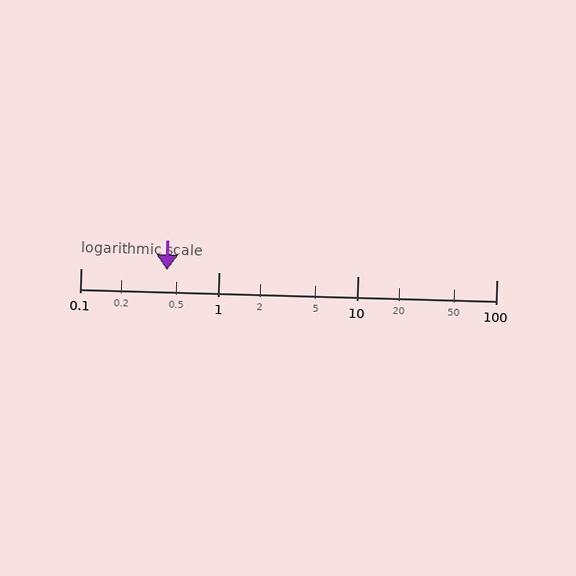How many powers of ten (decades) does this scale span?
The scale spans 3 decades, from 0.1 to 100.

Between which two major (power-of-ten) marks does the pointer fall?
The pointer is between 0.1 and 1.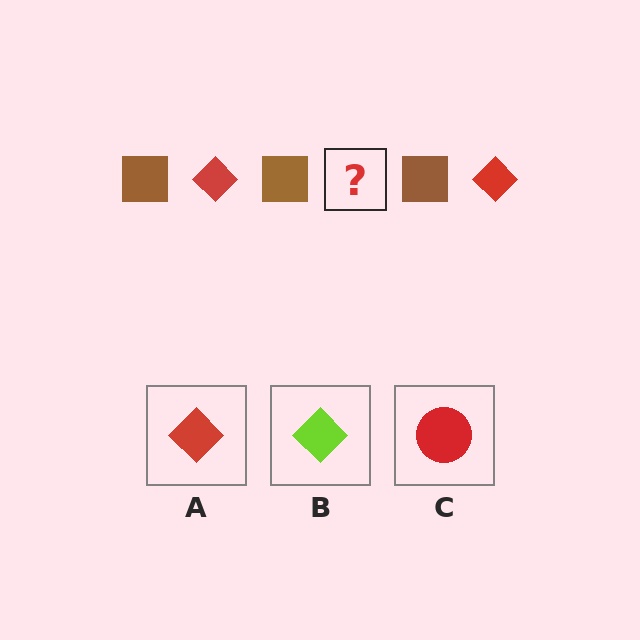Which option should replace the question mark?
Option A.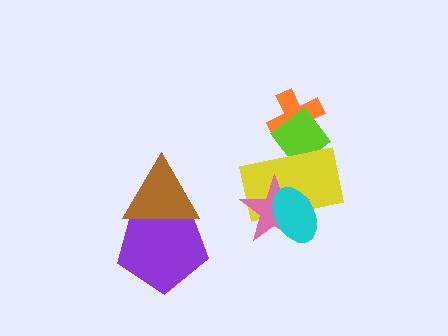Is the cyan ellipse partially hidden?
No, no other shape covers it.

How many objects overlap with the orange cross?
2 objects overlap with the orange cross.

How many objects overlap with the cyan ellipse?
2 objects overlap with the cyan ellipse.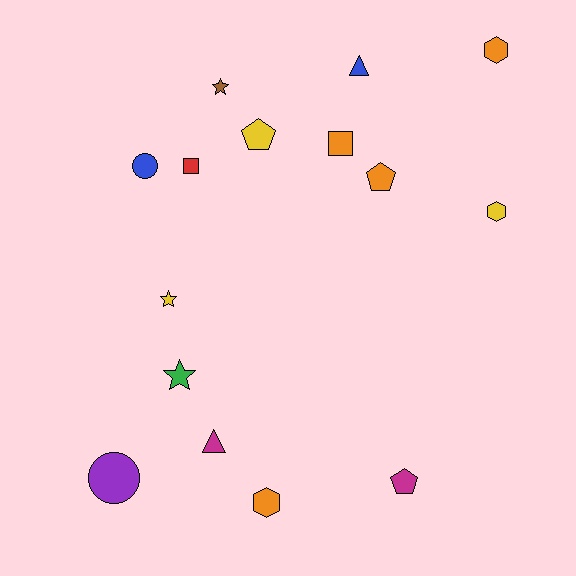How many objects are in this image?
There are 15 objects.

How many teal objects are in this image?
There are no teal objects.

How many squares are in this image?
There are 2 squares.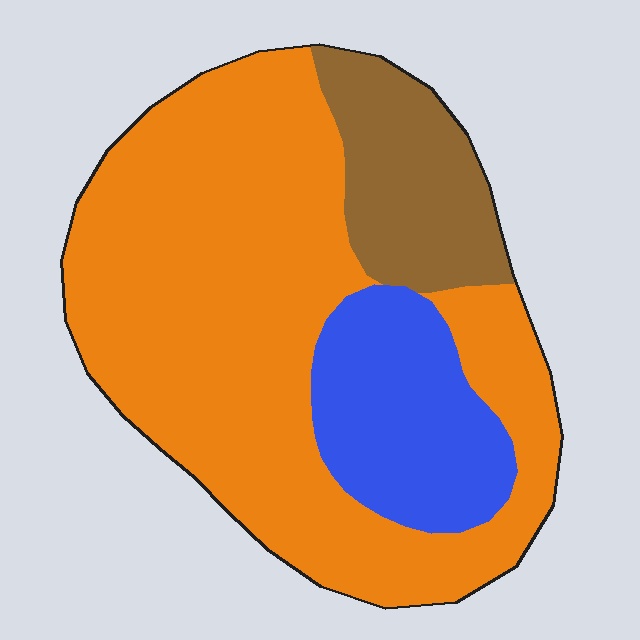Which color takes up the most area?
Orange, at roughly 65%.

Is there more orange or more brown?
Orange.